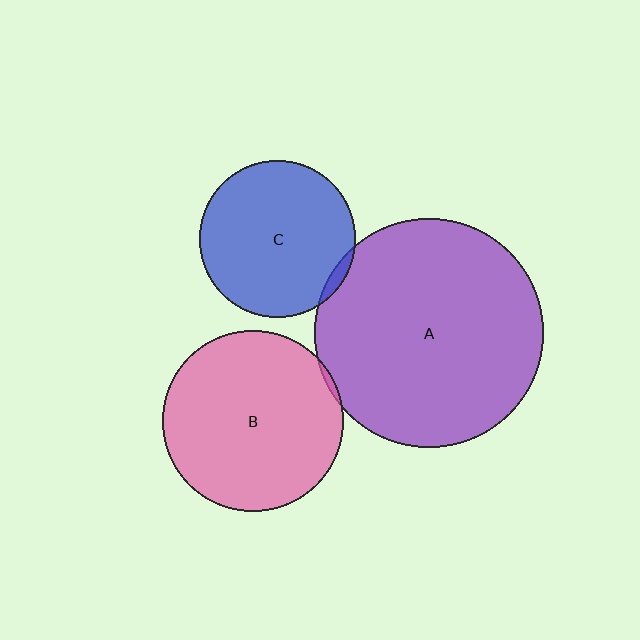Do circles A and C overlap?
Yes.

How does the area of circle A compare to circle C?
Approximately 2.1 times.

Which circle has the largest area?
Circle A (purple).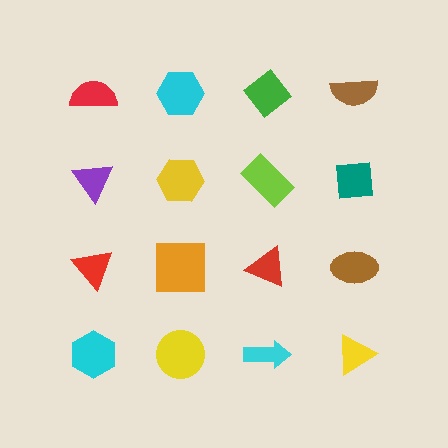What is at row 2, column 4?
A teal square.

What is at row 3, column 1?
A red triangle.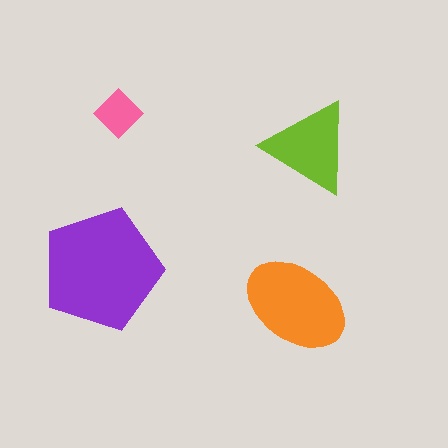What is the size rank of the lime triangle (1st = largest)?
3rd.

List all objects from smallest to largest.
The pink diamond, the lime triangle, the orange ellipse, the purple pentagon.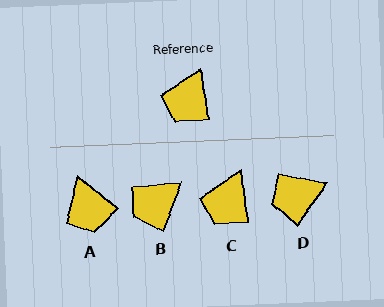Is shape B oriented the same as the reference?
No, it is off by about 29 degrees.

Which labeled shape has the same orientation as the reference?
C.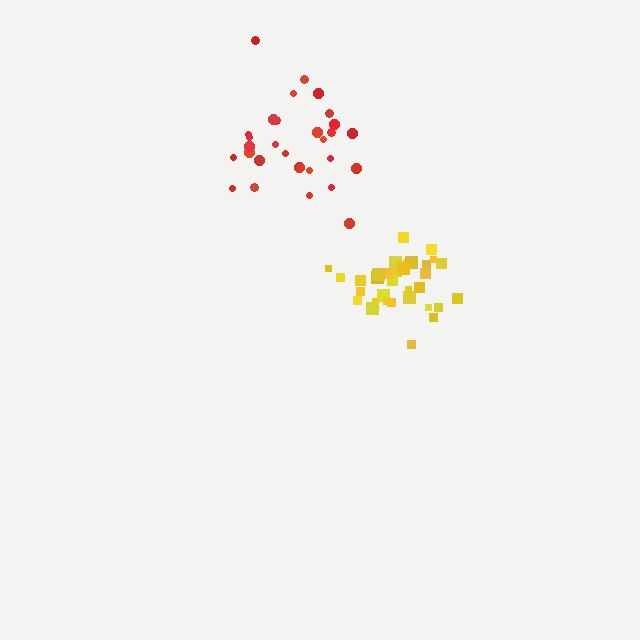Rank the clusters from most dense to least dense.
yellow, red.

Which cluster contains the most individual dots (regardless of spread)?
Yellow (34).